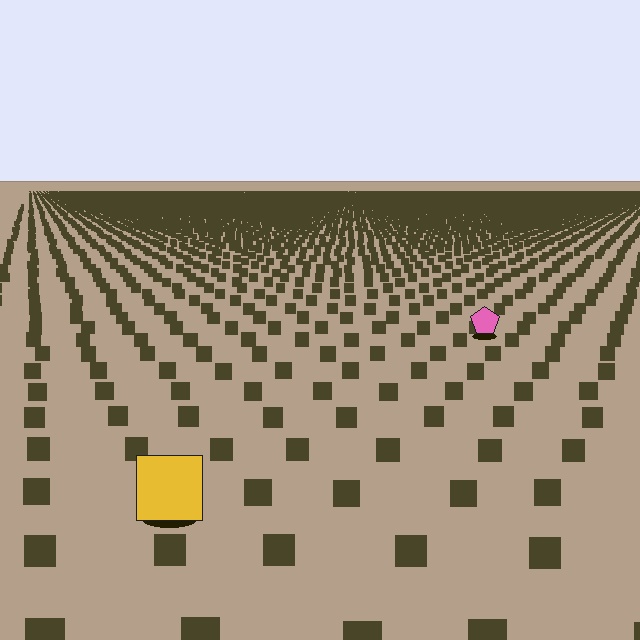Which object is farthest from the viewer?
The pink pentagon is farthest from the viewer. It appears smaller and the ground texture around it is denser.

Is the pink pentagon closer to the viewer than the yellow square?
No. The yellow square is closer — you can tell from the texture gradient: the ground texture is coarser near it.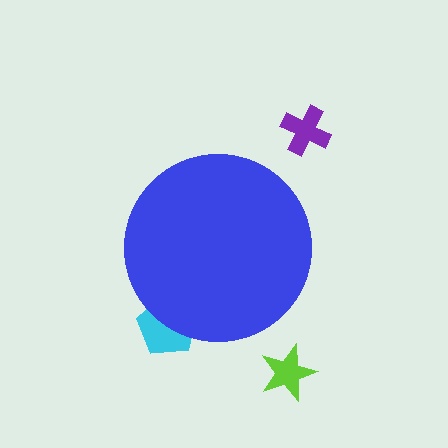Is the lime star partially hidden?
No, the lime star is fully visible.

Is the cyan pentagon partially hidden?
Yes, the cyan pentagon is partially hidden behind the blue circle.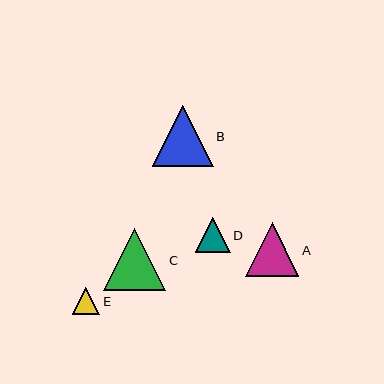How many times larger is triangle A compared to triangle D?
Triangle A is approximately 1.5 times the size of triangle D.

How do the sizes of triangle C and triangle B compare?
Triangle C and triangle B are approximately the same size.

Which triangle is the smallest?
Triangle E is the smallest with a size of approximately 28 pixels.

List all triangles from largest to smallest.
From largest to smallest: C, B, A, D, E.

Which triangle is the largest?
Triangle C is the largest with a size of approximately 62 pixels.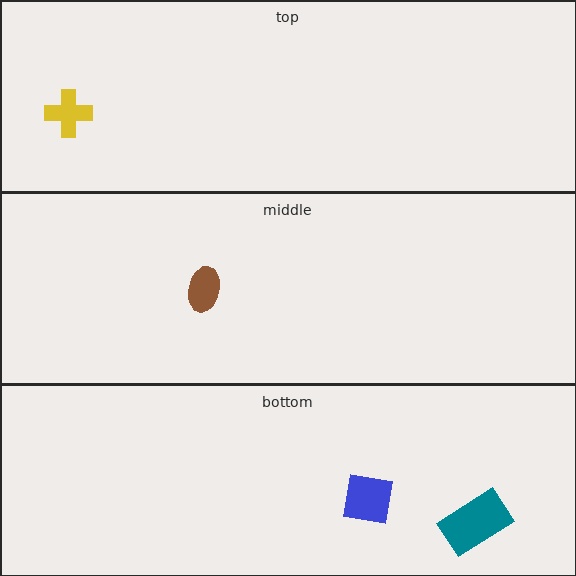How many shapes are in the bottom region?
2.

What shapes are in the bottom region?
The teal rectangle, the blue square.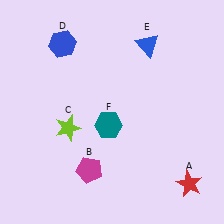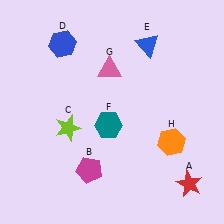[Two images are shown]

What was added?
A pink triangle (G), an orange hexagon (H) were added in Image 2.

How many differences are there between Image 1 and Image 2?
There are 2 differences between the two images.